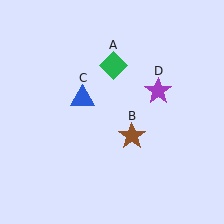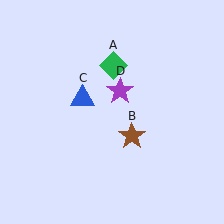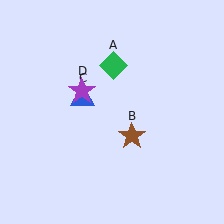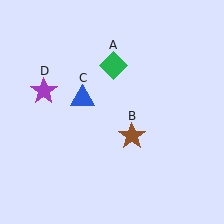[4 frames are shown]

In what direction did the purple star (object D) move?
The purple star (object D) moved left.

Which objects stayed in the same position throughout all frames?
Green diamond (object A) and brown star (object B) and blue triangle (object C) remained stationary.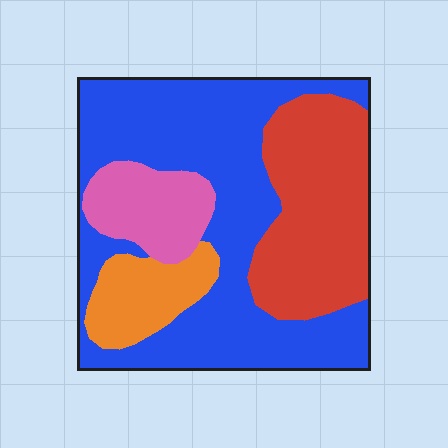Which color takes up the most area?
Blue, at roughly 50%.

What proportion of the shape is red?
Red takes up about one quarter (1/4) of the shape.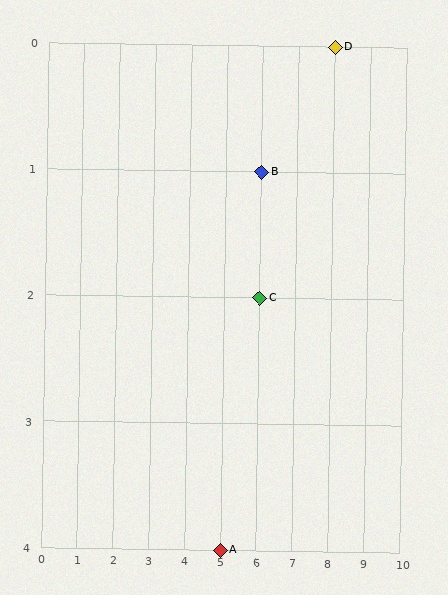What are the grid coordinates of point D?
Point D is at grid coordinates (8, 0).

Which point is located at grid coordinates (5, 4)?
Point A is at (5, 4).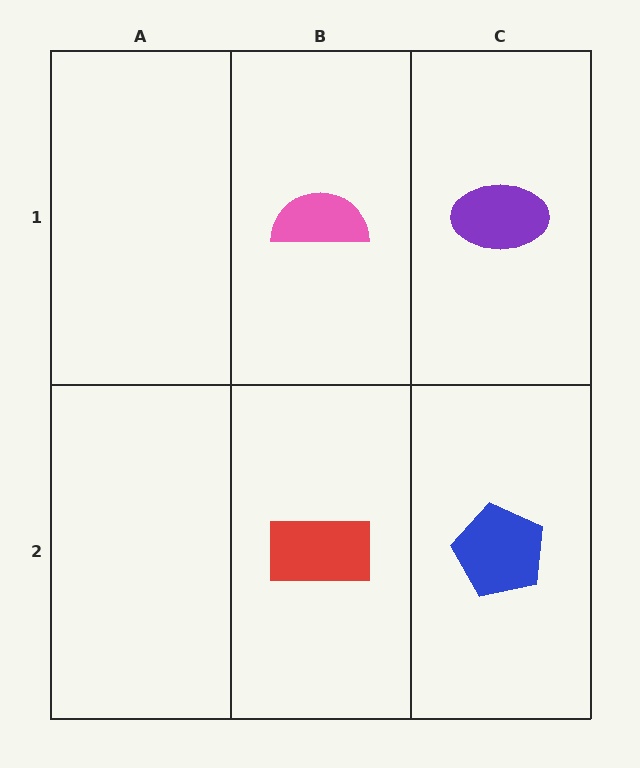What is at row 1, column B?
A pink semicircle.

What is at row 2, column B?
A red rectangle.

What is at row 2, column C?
A blue pentagon.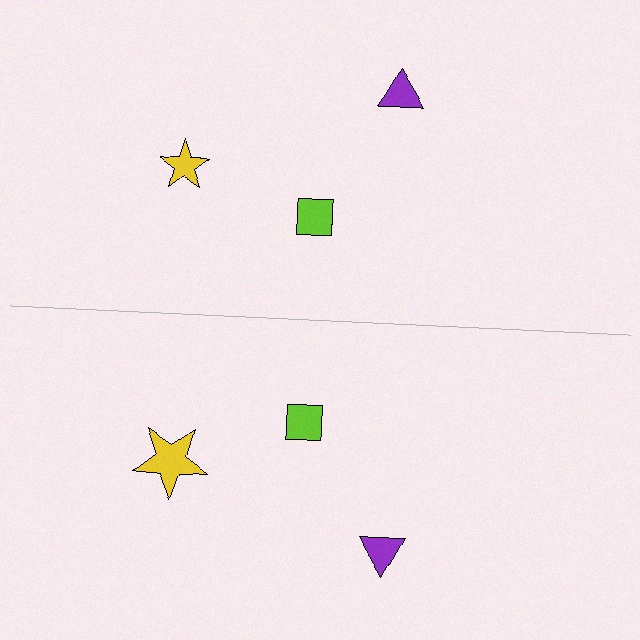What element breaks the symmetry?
The yellow star on the bottom side has a different size than its mirror counterpart.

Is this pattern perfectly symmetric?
No, the pattern is not perfectly symmetric. The yellow star on the bottom side has a different size than its mirror counterpart.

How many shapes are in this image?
There are 6 shapes in this image.